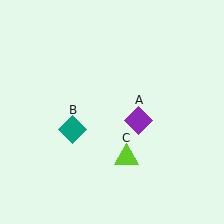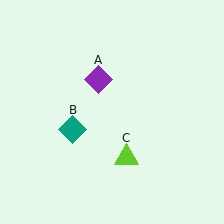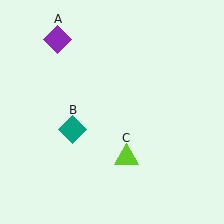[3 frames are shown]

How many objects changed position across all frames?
1 object changed position: purple diamond (object A).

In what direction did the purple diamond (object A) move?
The purple diamond (object A) moved up and to the left.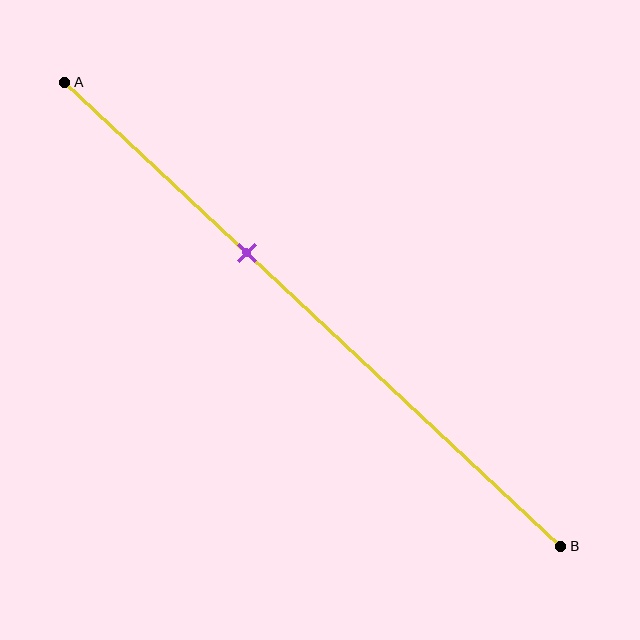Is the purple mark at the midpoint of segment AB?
No, the mark is at about 35% from A, not at the 50% midpoint.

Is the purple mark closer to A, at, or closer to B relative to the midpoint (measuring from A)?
The purple mark is closer to point A than the midpoint of segment AB.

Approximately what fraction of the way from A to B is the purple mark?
The purple mark is approximately 35% of the way from A to B.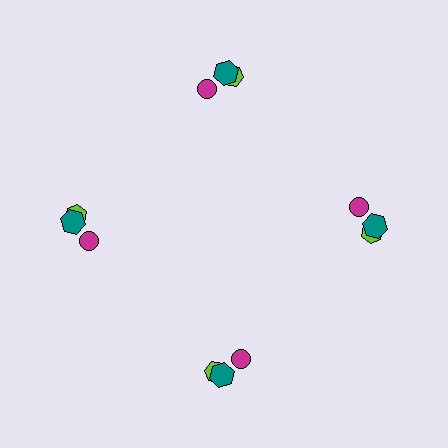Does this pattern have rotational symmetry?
Yes, this pattern has 4-fold rotational symmetry. It looks the same after rotating 90 degrees around the center.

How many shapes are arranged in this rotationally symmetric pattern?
There are 12 shapes, arranged in 4 groups of 3.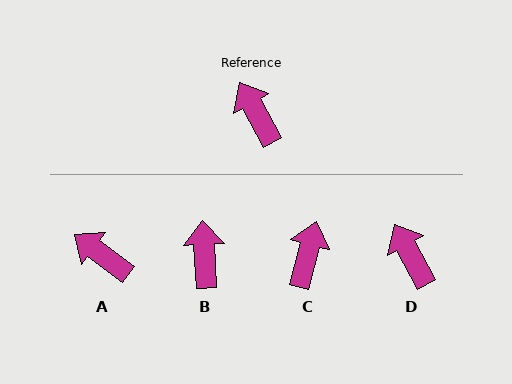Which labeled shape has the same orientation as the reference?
D.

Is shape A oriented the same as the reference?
No, it is off by about 25 degrees.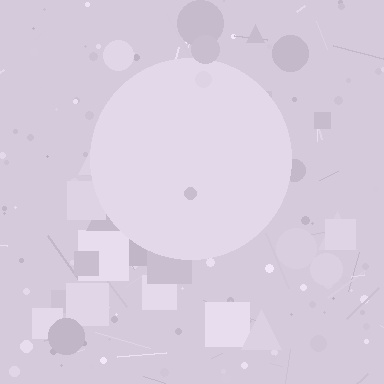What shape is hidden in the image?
A circle is hidden in the image.